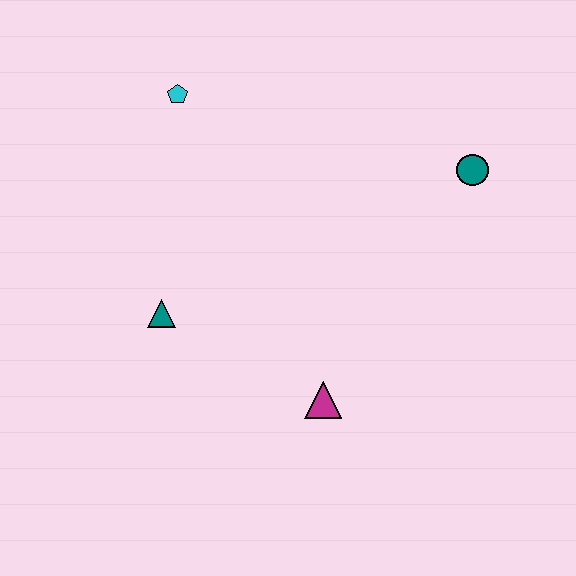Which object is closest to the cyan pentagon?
The teal triangle is closest to the cyan pentagon.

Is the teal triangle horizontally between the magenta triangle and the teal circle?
No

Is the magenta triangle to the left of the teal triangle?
No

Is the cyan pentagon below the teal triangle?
No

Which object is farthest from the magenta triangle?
The cyan pentagon is farthest from the magenta triangle.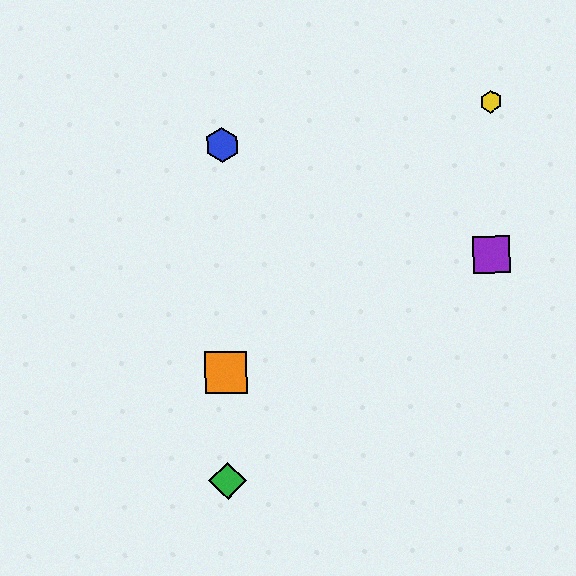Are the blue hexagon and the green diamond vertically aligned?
Yes, both are at x≈222.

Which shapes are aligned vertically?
The red diamond, the blue hexagon, the green diamond, the orange square are aligned vertically.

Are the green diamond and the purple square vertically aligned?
No, the green diamond is at x≈228 and the purple square is at x≈491.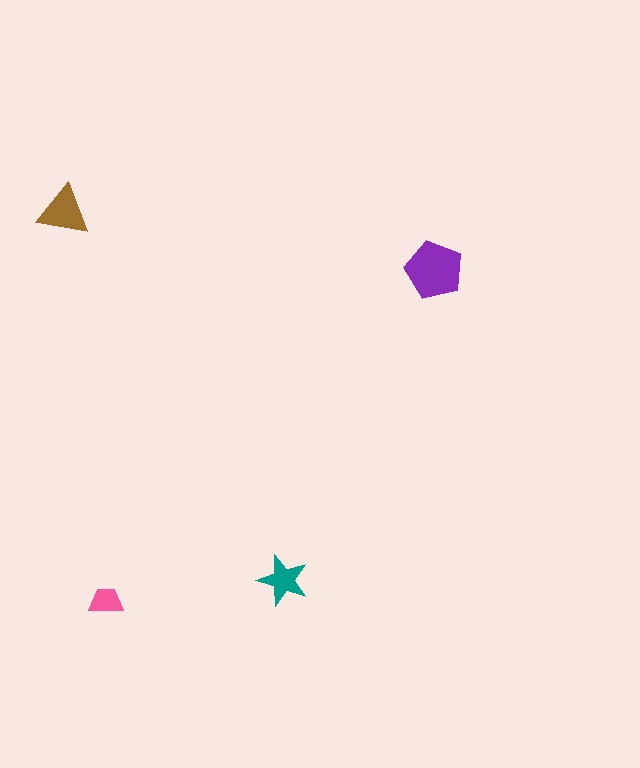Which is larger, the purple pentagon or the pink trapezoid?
The purple pentagon.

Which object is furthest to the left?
The brown triangle is leftmost.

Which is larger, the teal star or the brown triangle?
The brown triangle.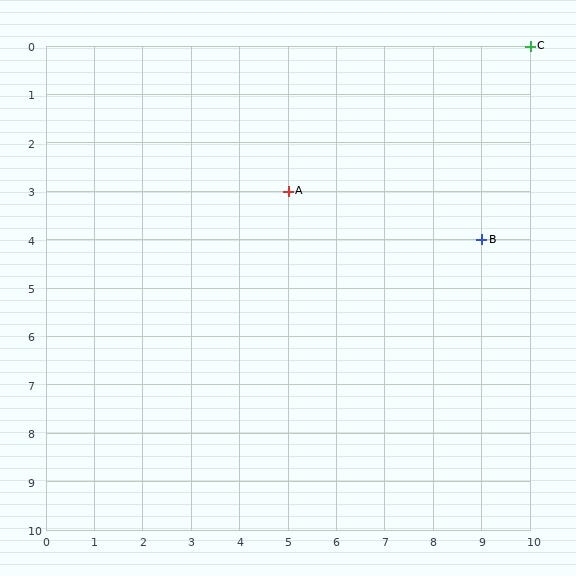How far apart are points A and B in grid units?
Points A and B are 4 columns and 1 row apart (about 4.1 grid units diagonally).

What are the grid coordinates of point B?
Point B is at grid coordinates (9, 4).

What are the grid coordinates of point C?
Point C is at grid coordinates (10, 0).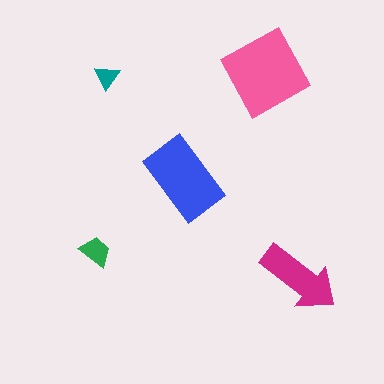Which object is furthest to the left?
The green trapezoid is leftmost.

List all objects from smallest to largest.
The teal triangle, the green trapezoid, the magenta arrow, the blue rectangle, the pink square.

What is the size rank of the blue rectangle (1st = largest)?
2nd.